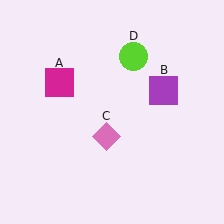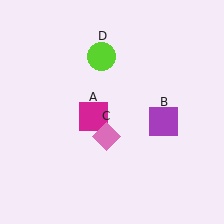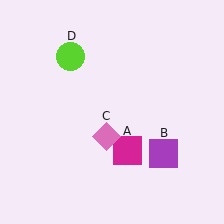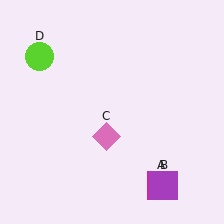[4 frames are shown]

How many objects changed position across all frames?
3 objects changed position: magenta square (object A), purple square (object B), lime circle (object D).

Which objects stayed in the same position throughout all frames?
Pink diamond (object C) remained stationary.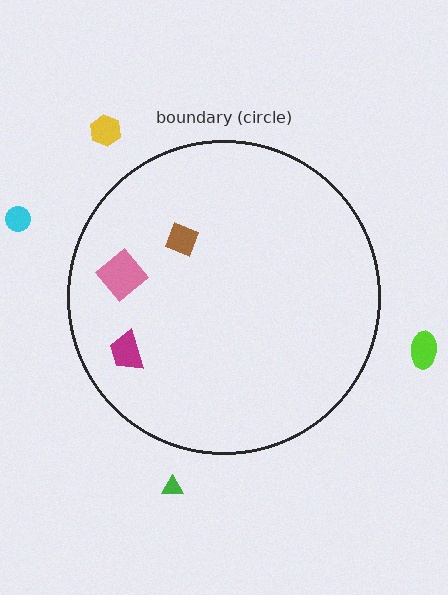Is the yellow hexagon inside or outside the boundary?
Outside.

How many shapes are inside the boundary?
3 inside, 4 outside.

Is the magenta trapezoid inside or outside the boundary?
Inside.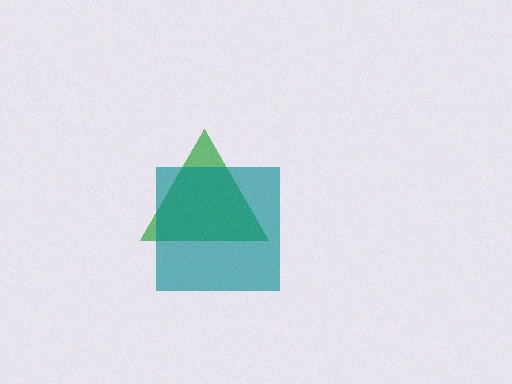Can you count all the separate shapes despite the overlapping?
Yes, there are 2 separate shapes.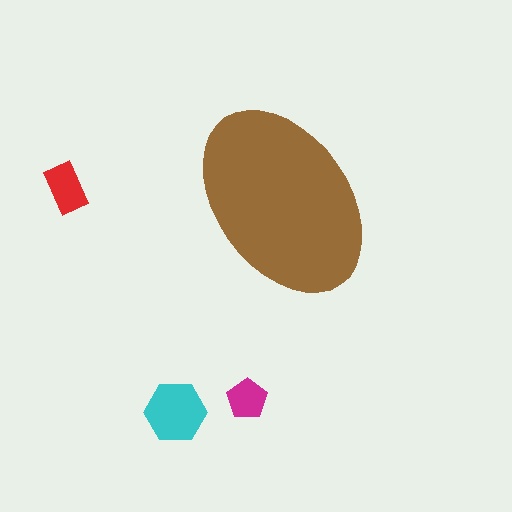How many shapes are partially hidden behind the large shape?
0 shapes are partially hidden.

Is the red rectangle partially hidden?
No, the red rectangle is fully visible.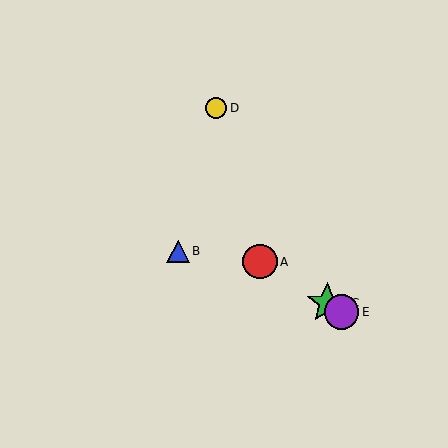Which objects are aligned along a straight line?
Objects A, C, E are aligned along a straight line.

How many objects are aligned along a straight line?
3 objects (A, C, E) are aligned along a straight line.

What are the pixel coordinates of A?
Object A is at (260, 262).